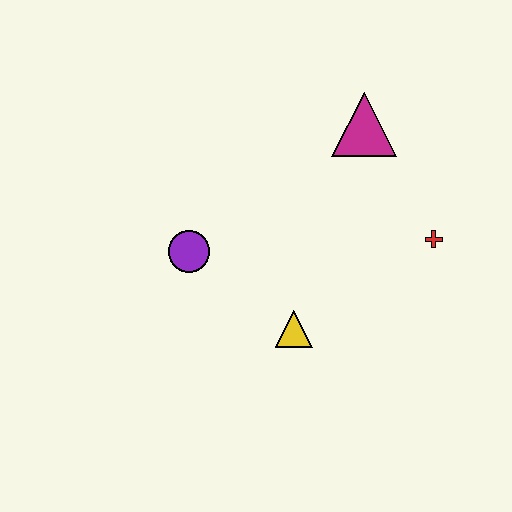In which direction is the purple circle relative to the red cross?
The purple circle is to the left of the red cross.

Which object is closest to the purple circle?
The yellow triangle is closest to the purple circle.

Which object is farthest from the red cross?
The purple circle is farthest from the red cross.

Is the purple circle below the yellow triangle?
No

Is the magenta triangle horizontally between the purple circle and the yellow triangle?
No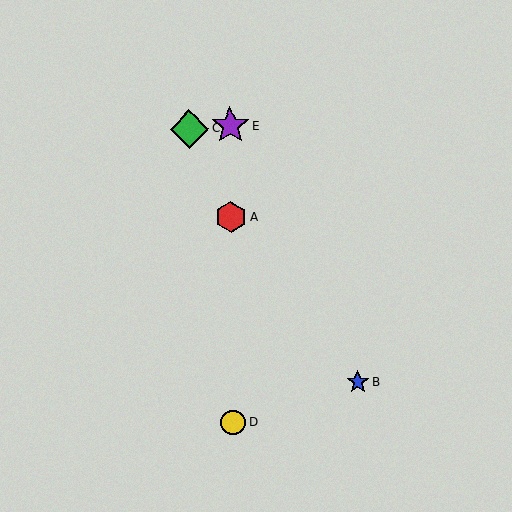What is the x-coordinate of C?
Object C is at x≈189.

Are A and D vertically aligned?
Yes, both are at x≈231.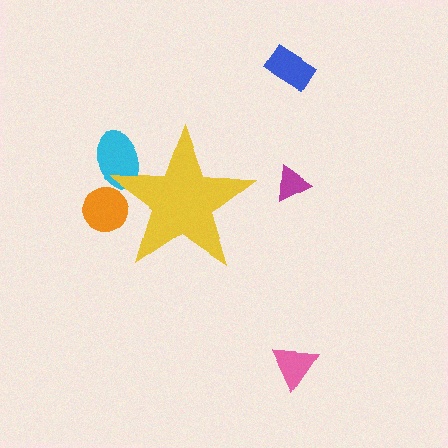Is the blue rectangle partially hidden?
No, the blue rectangle is fully visible.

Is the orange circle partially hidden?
Yes, the orange circle is partially hidden behind the yellow star.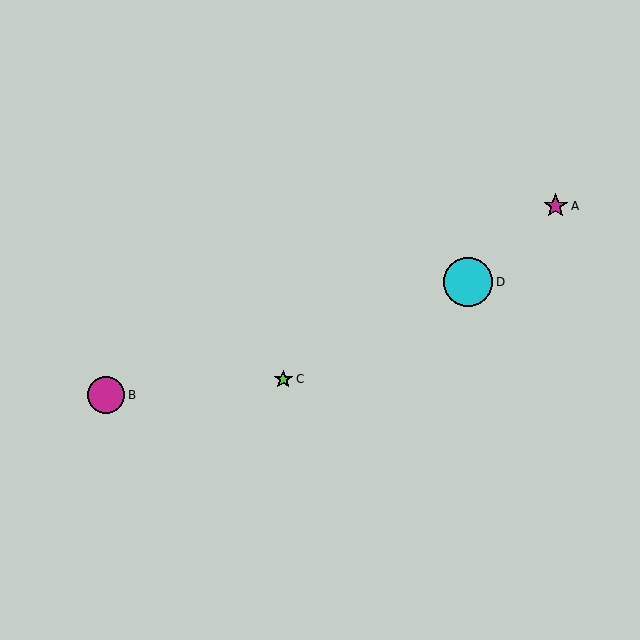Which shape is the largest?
The cyan circle (labeled D) is the largest.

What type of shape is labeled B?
Shape B is a magenta circle.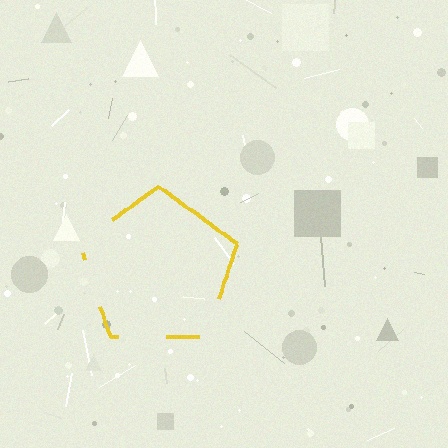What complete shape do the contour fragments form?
The contour fragments form a pentagon.